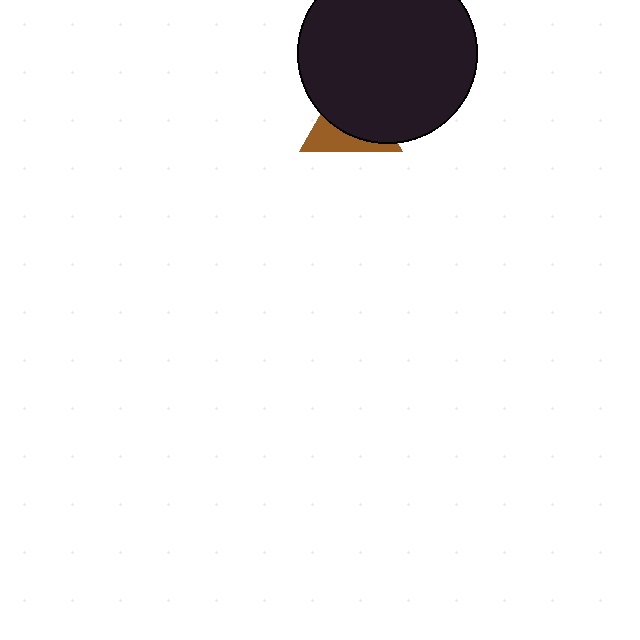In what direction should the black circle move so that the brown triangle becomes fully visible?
The black circle should move up. That is the shortest direction to clear the overlap and leave the brown triangle fully visible.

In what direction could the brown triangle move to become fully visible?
The brown triangle could move down. That would shift it out from behind the black circle entirely.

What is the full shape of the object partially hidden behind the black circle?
The partially hidden object is a brown triangle.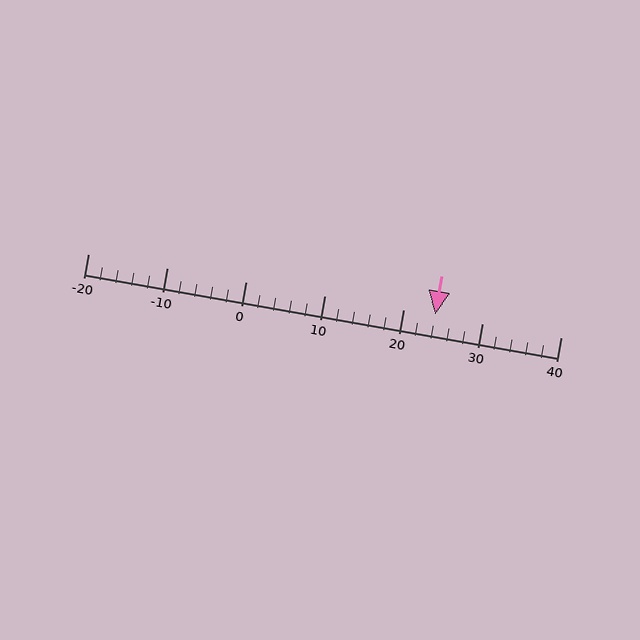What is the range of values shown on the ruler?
The ruler shows values from -20 to 40.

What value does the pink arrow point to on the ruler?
The pink arrow points to approximately 24.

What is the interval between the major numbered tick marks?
The major tick marks are spaced 10 units apart.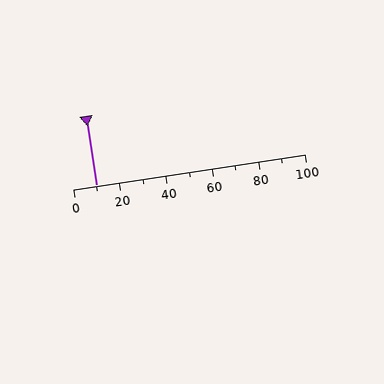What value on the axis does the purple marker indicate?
The marker indicates approximately 10.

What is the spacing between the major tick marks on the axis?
The major ticks are spaced 20 apart.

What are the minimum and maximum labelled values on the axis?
The axis runs from 0 to 100.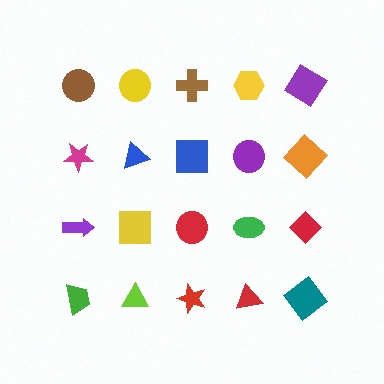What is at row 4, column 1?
A green trapezoid.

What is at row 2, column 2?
A blue triangle.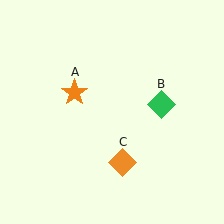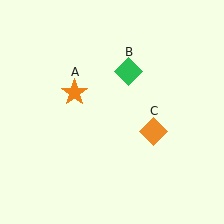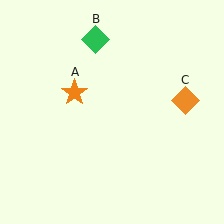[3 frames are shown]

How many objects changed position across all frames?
2 objects changed position: green diamond (object B), orange diamond (object C).